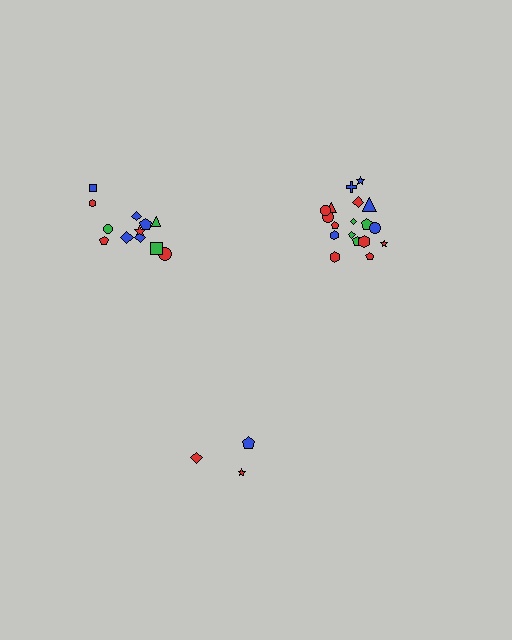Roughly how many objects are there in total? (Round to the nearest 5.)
Roughly 35 objects in total.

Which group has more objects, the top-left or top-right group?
The top-right group.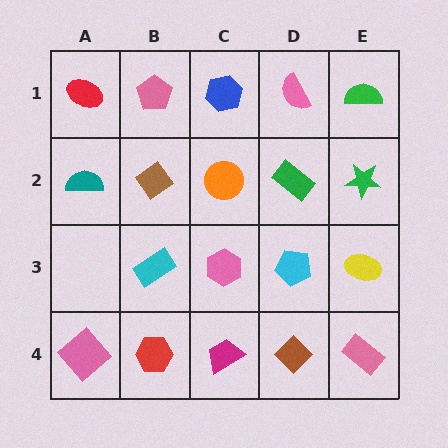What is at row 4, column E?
A pink rectangle.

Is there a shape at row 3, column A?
No, that cell is empty.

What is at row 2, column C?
An orange circle.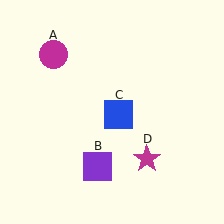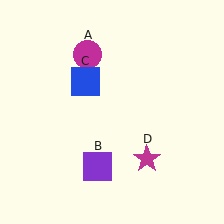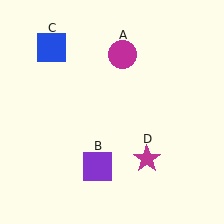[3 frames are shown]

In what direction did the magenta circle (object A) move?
The magenta circle (object A) moved right.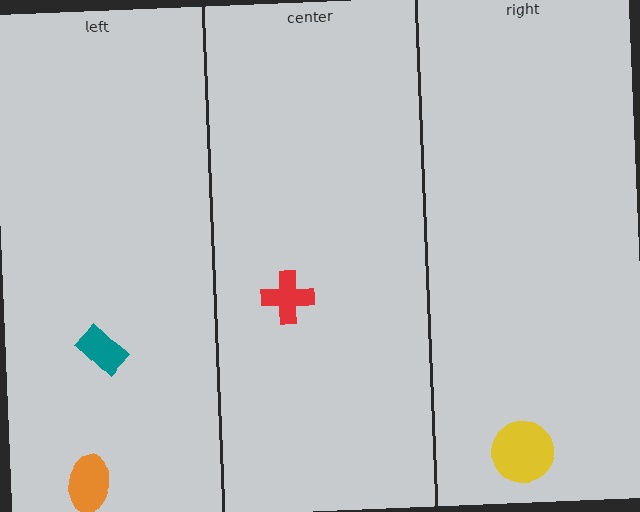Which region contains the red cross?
The center region.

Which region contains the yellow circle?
The right region.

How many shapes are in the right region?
1.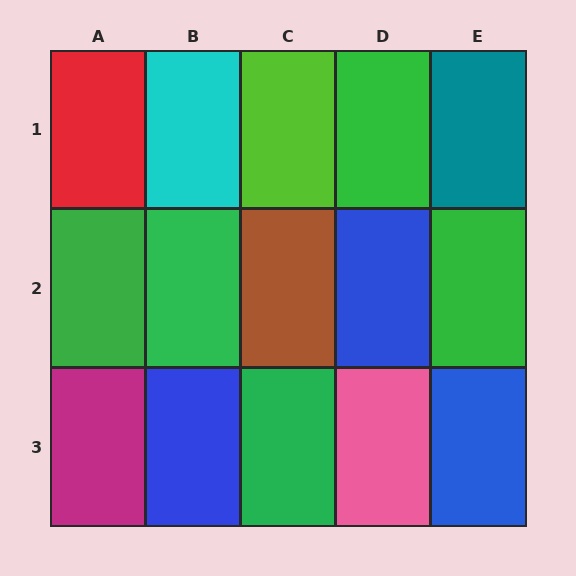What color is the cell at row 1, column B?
Cyan.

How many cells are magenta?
1 cell is magenta.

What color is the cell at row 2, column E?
Green.